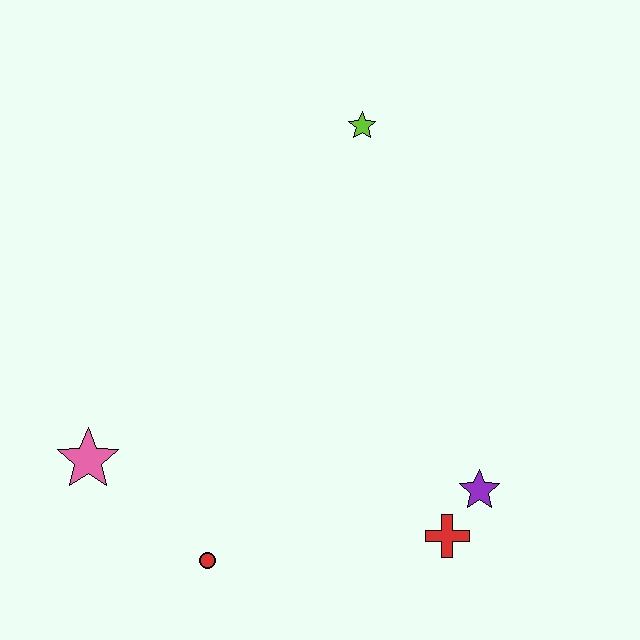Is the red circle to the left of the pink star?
No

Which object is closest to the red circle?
The pink star is closest to the red circle.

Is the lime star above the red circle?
Yes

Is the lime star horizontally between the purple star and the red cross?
No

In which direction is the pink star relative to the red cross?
The pink star is to the left of the red cross.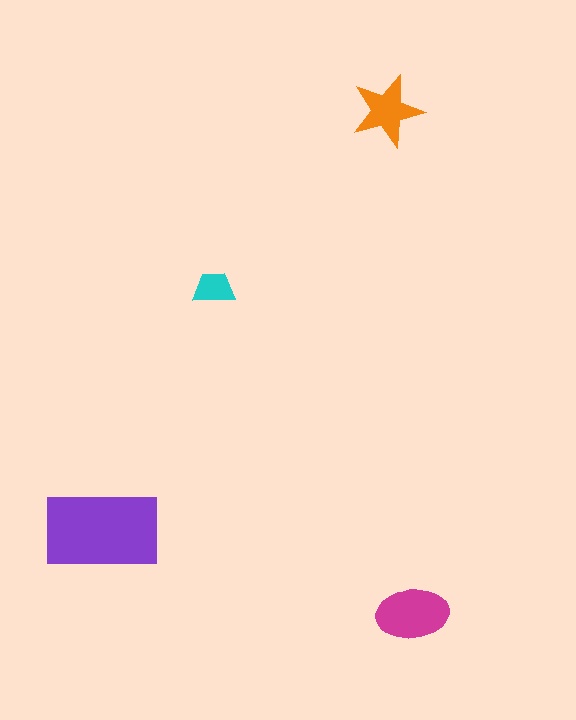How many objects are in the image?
There are 4 objects in the image.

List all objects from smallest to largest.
The cyan trapezoid, the orange star, the magenta ellipse, the purple rectangle.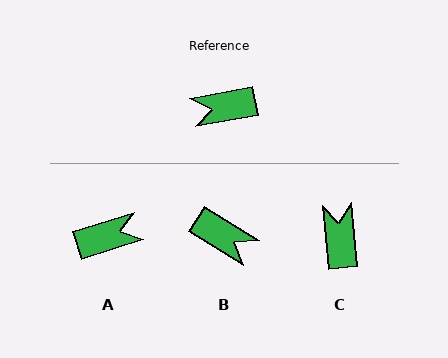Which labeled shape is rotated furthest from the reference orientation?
A, about 173 degrees away.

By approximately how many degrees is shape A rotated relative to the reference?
Approximately 173 degrees clockwise.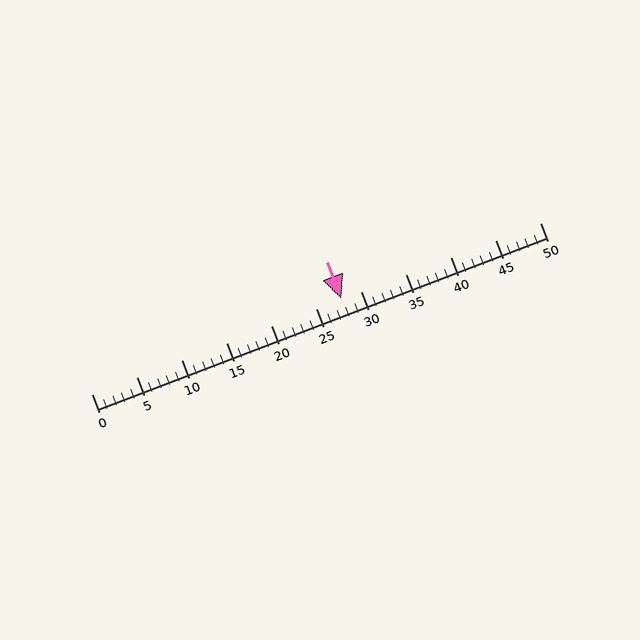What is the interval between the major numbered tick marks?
The major tick marks are spaced 5 units apart.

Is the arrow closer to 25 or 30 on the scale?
The arrow is closer to 30.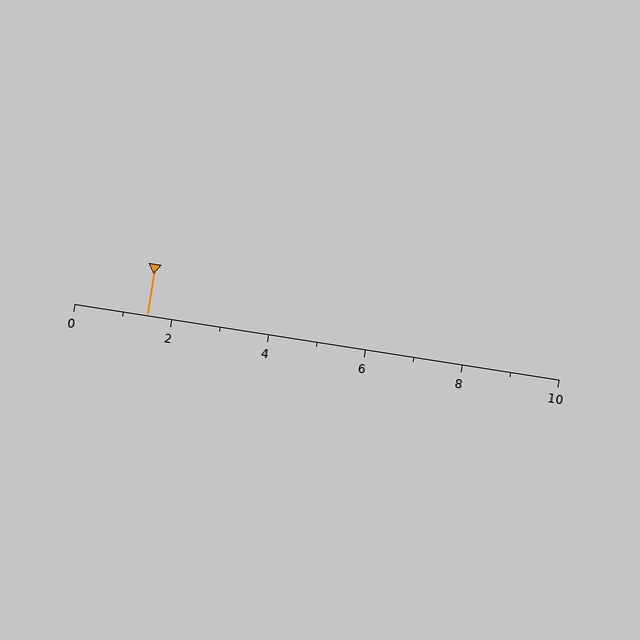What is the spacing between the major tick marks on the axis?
The major ticks are spaced 2 apart.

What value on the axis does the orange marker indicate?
The marker indicates approximately 1.5.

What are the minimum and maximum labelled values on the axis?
The axis runs from 0 to 10.